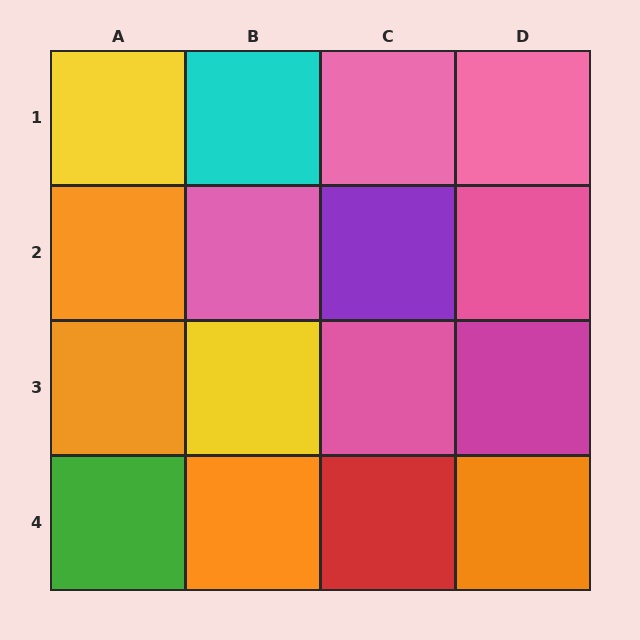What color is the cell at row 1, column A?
Yellow.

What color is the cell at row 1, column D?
Pink.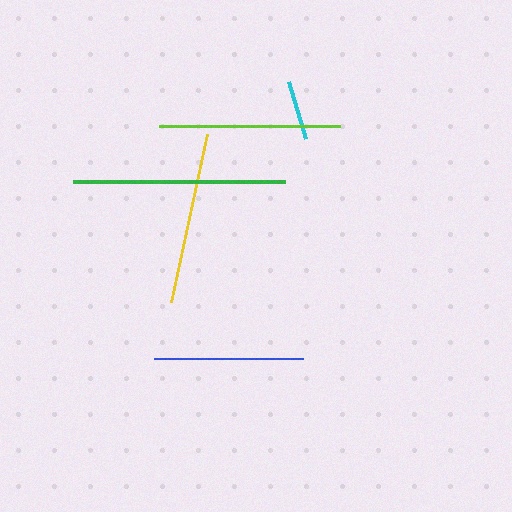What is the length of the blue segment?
The blue segment is approximately 148 pixels long.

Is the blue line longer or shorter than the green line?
The green line is longer than the blue line.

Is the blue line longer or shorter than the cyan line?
The blue line is longer than the cyan line.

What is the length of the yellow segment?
The yellow segment is approximately 172 pixels long.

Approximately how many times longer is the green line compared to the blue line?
The green line is approximately 1.4 times the length of the blue line.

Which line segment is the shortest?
The cyan line is the shortest at approximately 60 pixels.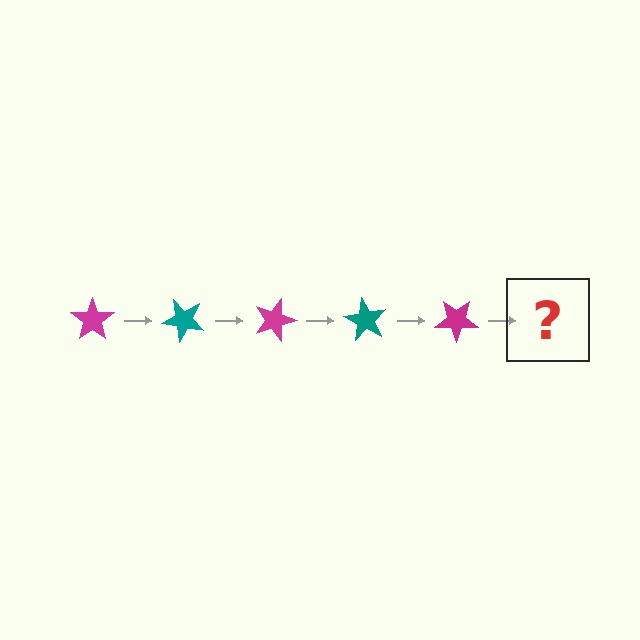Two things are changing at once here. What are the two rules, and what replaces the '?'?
The two rules are that it rotates 45 degrees each step and the color cycles through magenta and teal. The '?' should be a teal star, rotated 225 degrees from the start.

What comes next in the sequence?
The next element should be a teal star, rotated 225 degrees from the start.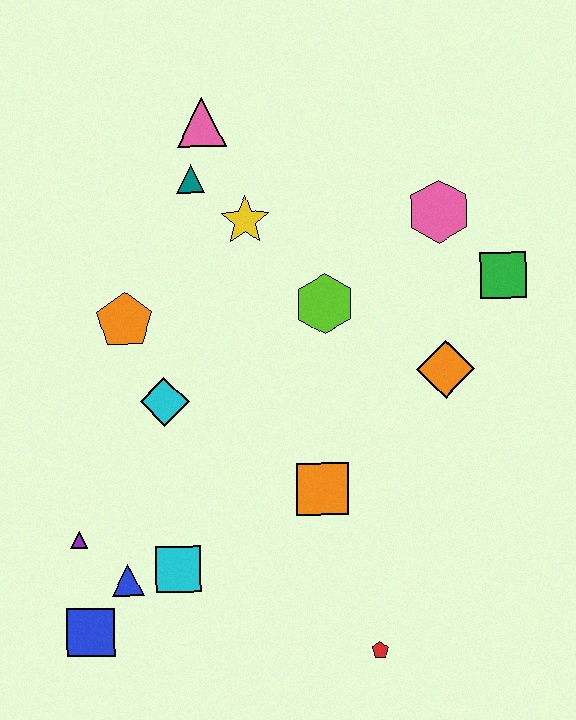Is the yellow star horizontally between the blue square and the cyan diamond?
No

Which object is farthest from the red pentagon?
The pink triangle is farthest from the red pentagon.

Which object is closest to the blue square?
The blue triangle is closest to the blue square.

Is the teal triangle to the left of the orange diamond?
Yes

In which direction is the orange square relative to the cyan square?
The orange square is to the right of the cyan square.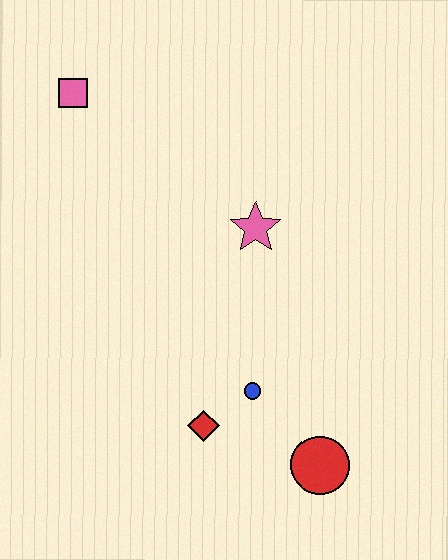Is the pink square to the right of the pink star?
No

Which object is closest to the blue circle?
The red diamond is closest to the blue circle.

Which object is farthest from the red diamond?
The pink square is farthest from the red diamond.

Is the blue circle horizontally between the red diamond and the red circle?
Yes